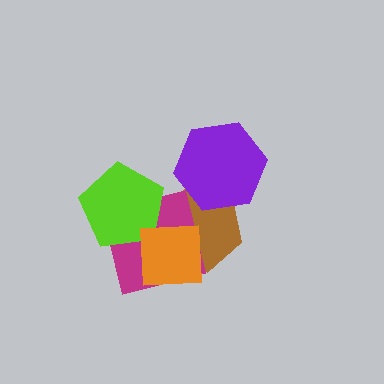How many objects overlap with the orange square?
2 objects overlap with the orange square.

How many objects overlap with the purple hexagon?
1 object overlaps with the purple hexagon.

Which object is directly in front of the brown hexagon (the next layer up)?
The magenta square is directly in front of the brown hexagon.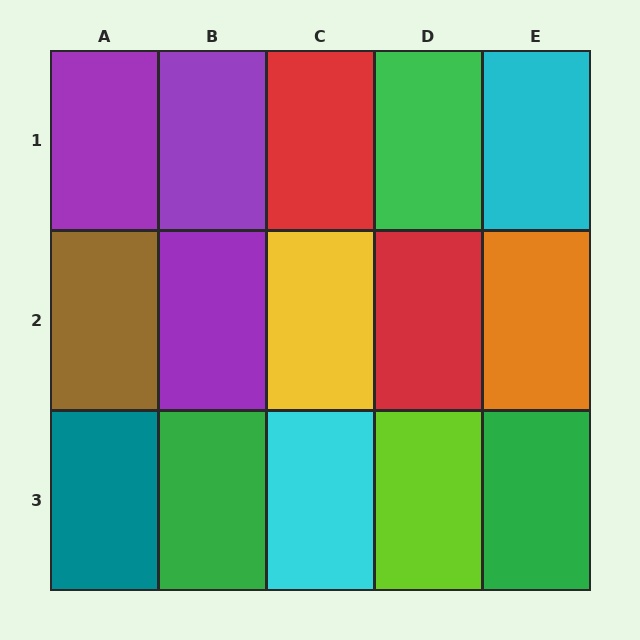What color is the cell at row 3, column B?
Green.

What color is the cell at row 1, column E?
Cyan.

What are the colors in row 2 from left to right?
Brown, purple, yellow, red, orange.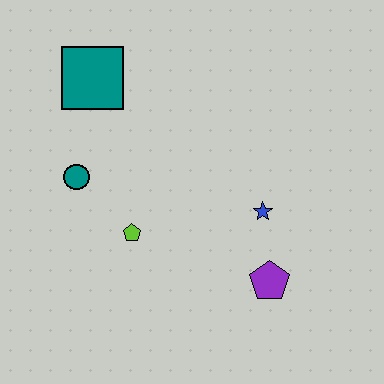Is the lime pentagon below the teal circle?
Yes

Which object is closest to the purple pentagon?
The blue star is closest to the purple pentagon.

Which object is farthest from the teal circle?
The purple pentagon is farthest from the teal circle.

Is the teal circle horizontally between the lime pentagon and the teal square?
No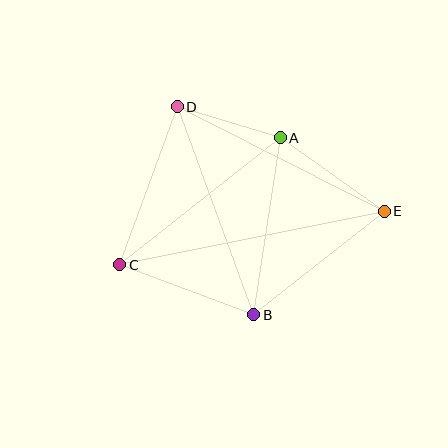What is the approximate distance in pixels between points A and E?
The distance between A and E is approximately 127 pixels.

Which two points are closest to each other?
Points A and D are closest to each other.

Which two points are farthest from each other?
Points C and E are farthest from each other.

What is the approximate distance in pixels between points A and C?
The distance between A and C is approximately 205 pixels.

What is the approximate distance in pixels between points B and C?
The distance between B and C is approximately 143 pixels.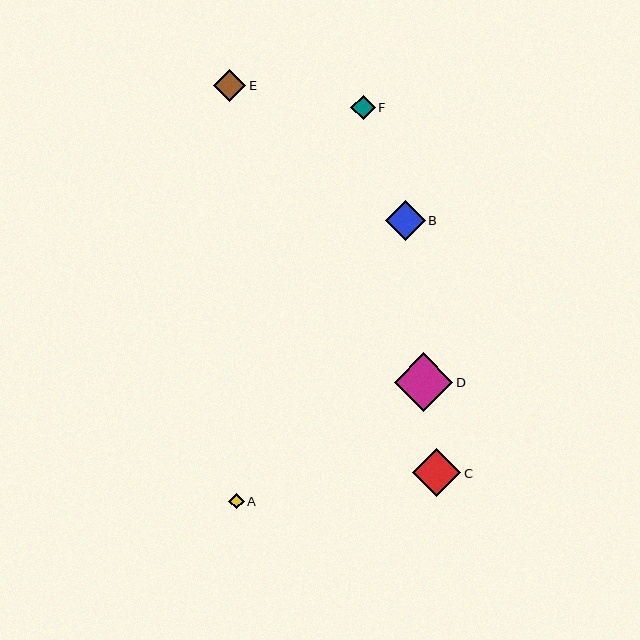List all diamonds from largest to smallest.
From largest to smallest: D, C, B, E, F, A.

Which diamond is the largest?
Diamond D is the largest with a size of approximately 59 pixels.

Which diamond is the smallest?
Diamond A is the smallest with a size of approximately 15 pixels.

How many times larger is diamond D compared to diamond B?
Diamond D is approximately 1.5 times the size of diamond B.